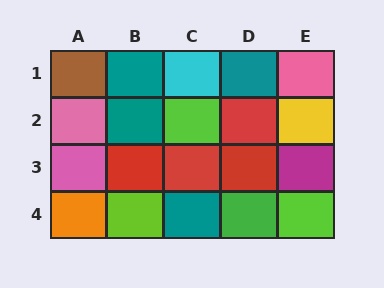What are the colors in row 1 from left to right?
Brown, teal, cyan, teal, pink.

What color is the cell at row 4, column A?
Orange.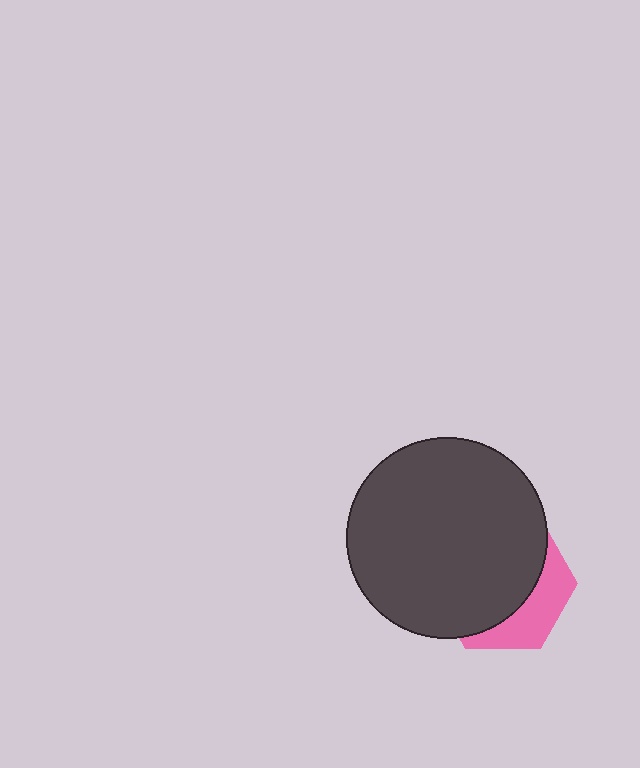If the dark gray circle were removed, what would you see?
You would see the complete pink hexagon.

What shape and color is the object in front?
The object in front is a dark gray circle.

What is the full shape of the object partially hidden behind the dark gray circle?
The partially hidden object is a pink hexagon.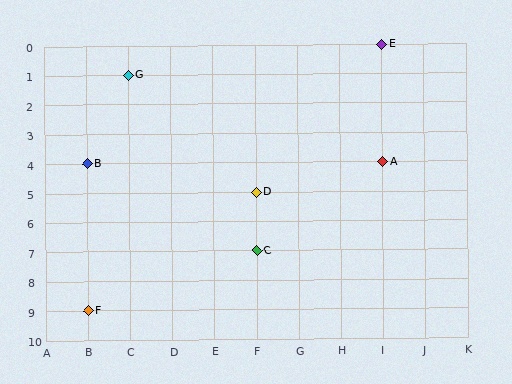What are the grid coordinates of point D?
Point D is at grid coordinates (F, 5).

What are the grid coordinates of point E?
Point E is at grid coordinates (I, 0).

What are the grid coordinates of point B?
Point B is at grid coordinates (B, 4).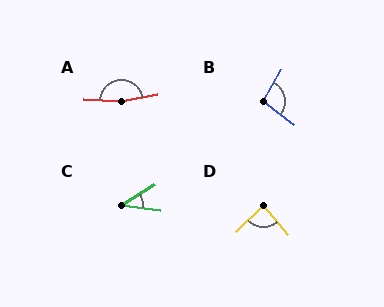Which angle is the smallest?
C, at approximately 39 degrees.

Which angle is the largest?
A, at approximately 166 degrees.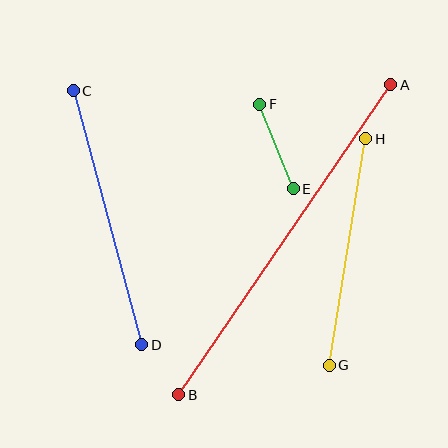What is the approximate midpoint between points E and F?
The midpoint is at approximately (276, 147) pixels.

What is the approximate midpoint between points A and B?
The midpoint is at approximately (285, 240) pixels.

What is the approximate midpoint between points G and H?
The midpoint is at approximately (348, 252) pixels.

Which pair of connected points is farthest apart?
Points A and B are farthest apart.